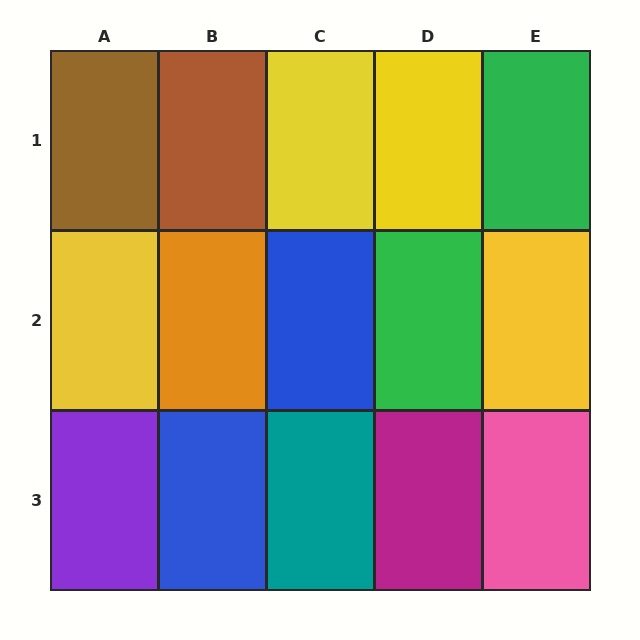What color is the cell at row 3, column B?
Blue.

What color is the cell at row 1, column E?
Green.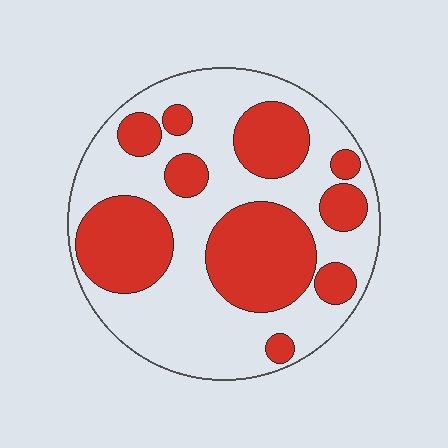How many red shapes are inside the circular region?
10.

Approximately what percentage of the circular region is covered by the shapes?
Approximately 40%.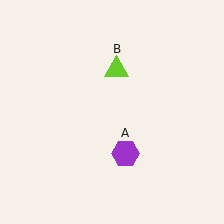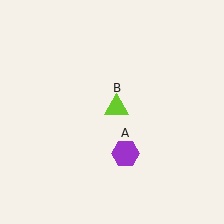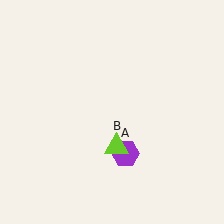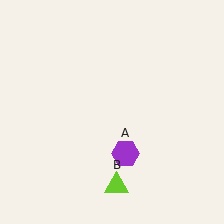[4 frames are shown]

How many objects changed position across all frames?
1 object changed position: lime triangle (object B).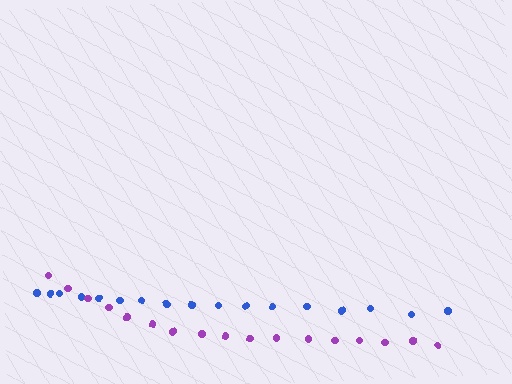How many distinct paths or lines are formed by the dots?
There are 2 distinct paths.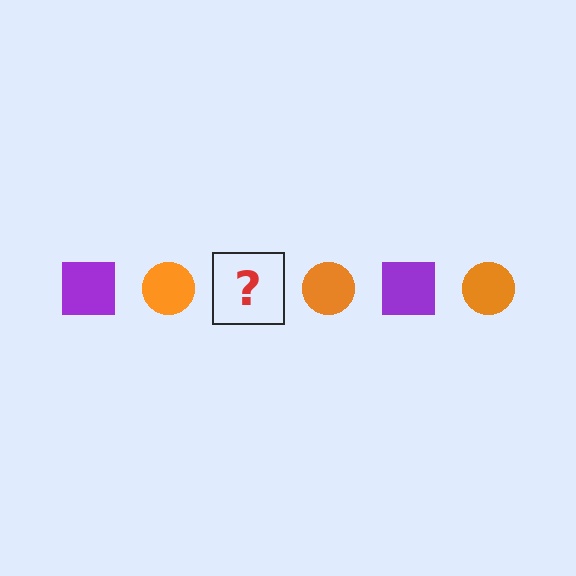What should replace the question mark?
The question mark should be replaced with a purple square.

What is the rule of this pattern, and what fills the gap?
The rule is that the pattern alternates between purple square and orange circle. The gap should be filled with a purple square.